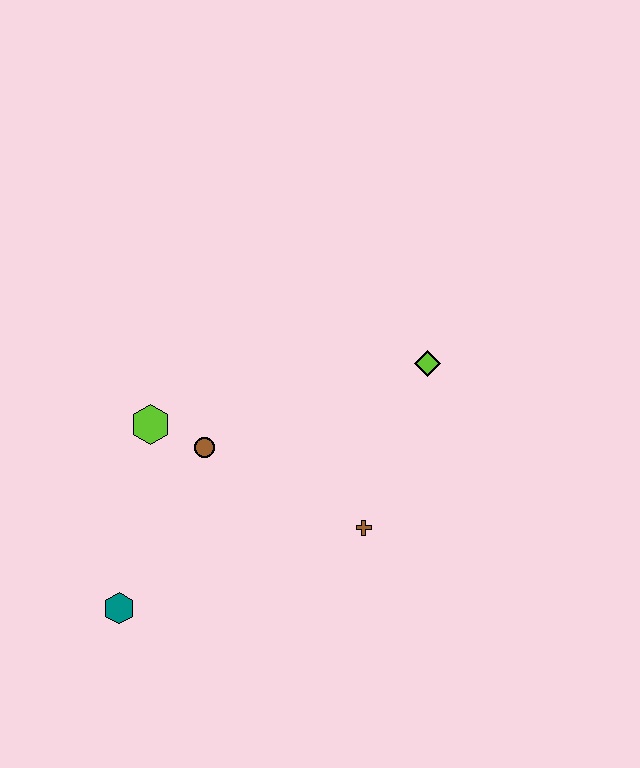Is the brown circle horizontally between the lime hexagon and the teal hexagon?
No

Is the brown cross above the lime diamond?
No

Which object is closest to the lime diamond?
The brown cross is closest to the lime diamond.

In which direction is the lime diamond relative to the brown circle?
The lime diamond is to the right of the brown circle.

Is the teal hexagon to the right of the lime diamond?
No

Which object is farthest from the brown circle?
The lime diamond is farthest from the brown circle.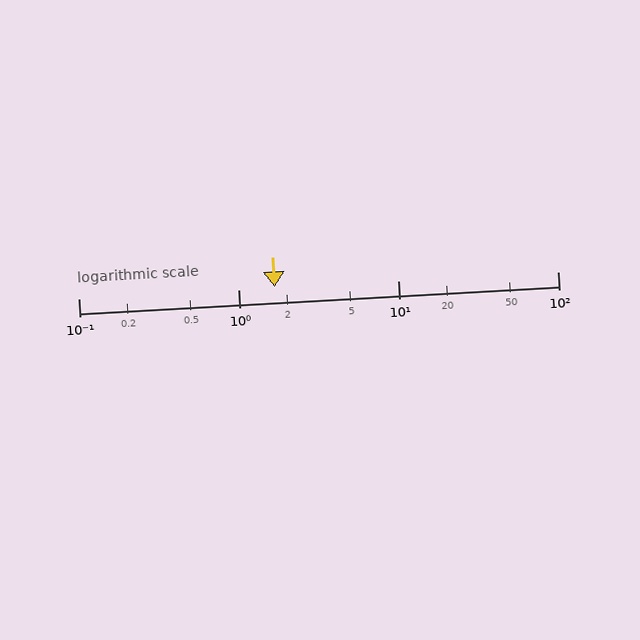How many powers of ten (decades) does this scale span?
The scale spans 3 decades, from 0.1 to 100.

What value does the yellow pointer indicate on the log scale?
The pointer indicates approximately 1.7.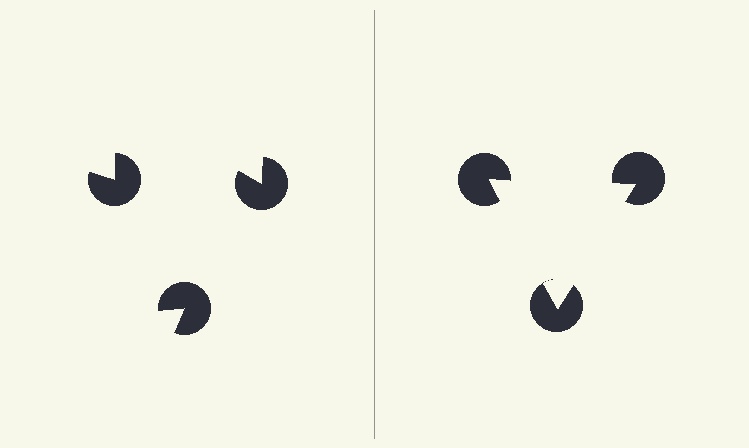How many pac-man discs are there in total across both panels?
6 — 3 on each side.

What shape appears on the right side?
An illusory triangle.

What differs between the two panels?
The pac-man discs are positioned identically on both sides; only the wedge orientations differ. On the right they align to a triangle; on the left they are misaligned.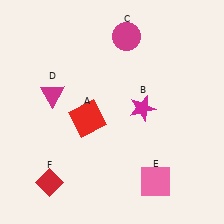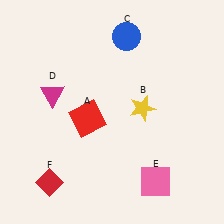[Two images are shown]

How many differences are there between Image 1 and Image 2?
There are 2 differences between the two images.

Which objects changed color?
B changed from magenta to yellow. C changed from magenta to blue.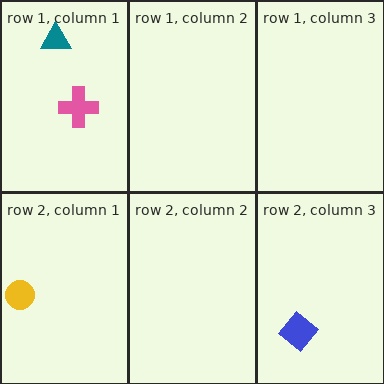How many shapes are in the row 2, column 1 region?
1.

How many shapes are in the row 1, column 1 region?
2.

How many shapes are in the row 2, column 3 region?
1.